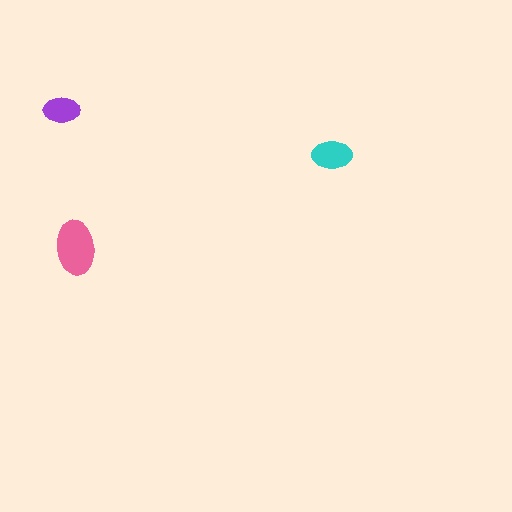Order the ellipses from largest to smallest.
the pink one, the cyan one, the purple one.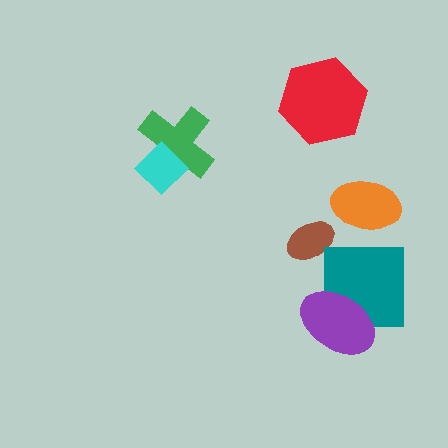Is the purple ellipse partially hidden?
No, no other shape covers it.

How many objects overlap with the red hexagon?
0 objects overlap with the red hexagon.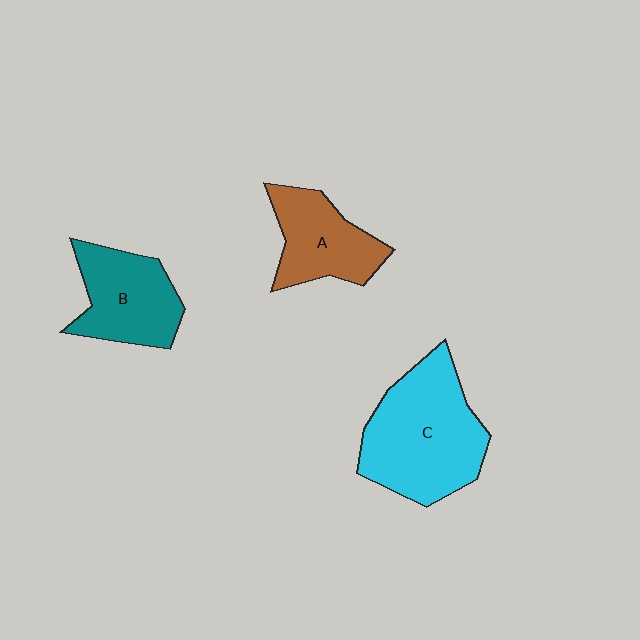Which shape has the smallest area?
Shape A (brown).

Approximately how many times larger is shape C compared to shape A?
Approximately 1.7 times.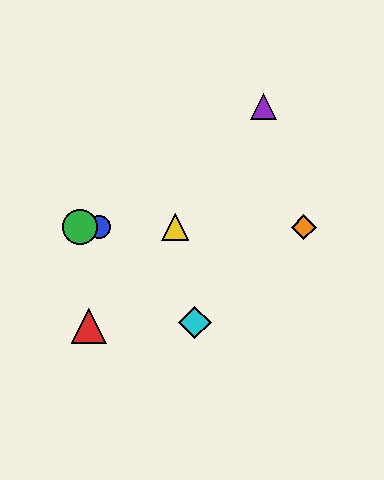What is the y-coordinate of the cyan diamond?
The cyan diamond is at y≈322.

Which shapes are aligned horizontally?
The blue circle, the green circle, the yellow triangle, the orange diamond are aligned horizontally.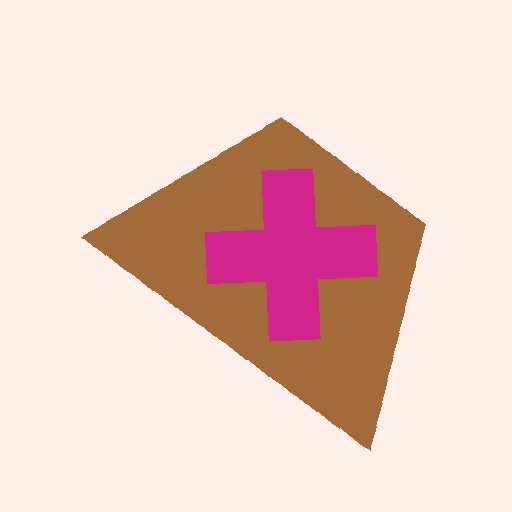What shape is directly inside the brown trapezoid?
The magenta cross.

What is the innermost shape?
The magenta cross.